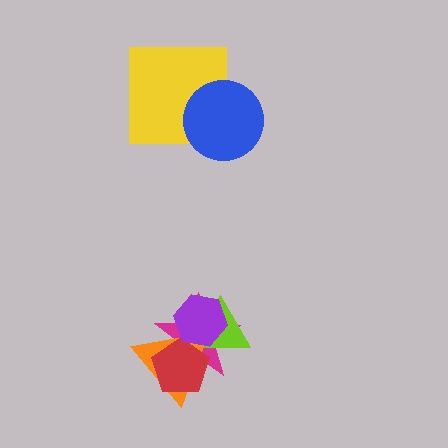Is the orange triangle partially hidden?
Yes, it is partially covered by another shape.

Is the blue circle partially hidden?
No, no other shape covers it.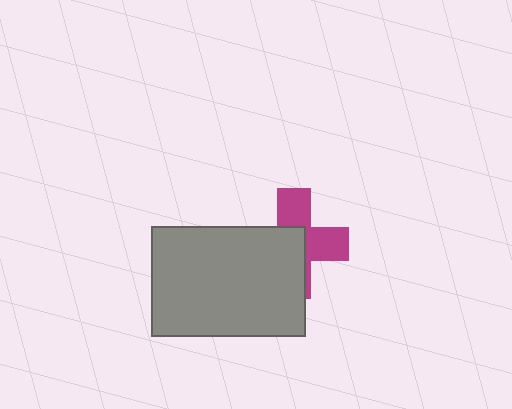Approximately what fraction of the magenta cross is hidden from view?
Roughly 53% of the magenta cross is hidden behind the gray rectangle.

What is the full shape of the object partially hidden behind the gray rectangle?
The partially hidden object is a magenta cross.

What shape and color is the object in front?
The object in front is a gray rectangle.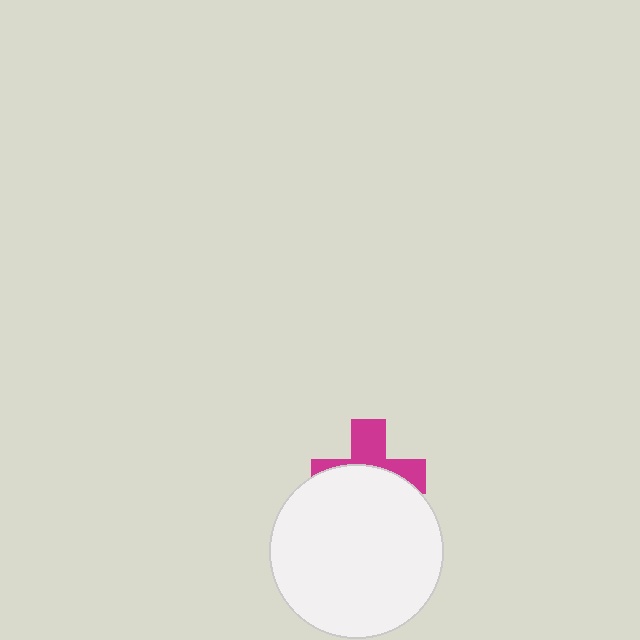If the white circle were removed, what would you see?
You would see the complete magenta cross.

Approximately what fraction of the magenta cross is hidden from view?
Roughly 58% of the magenta cross is hidden behind the white circle.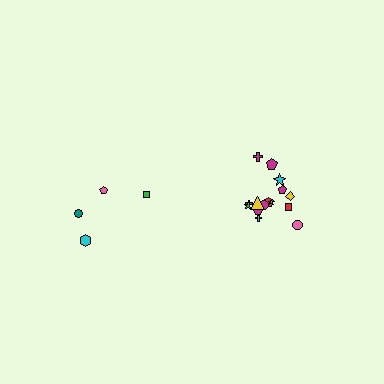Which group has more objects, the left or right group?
The right group.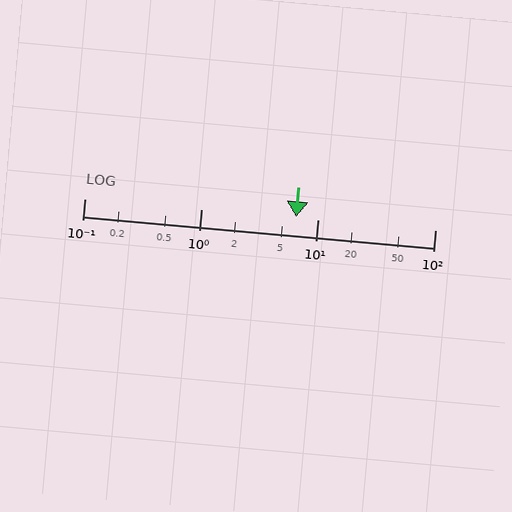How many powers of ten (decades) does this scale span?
The scale spans 3 decades, from 0.1 to 100.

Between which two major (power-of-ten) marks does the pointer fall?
The pointer is between 1 and 10.